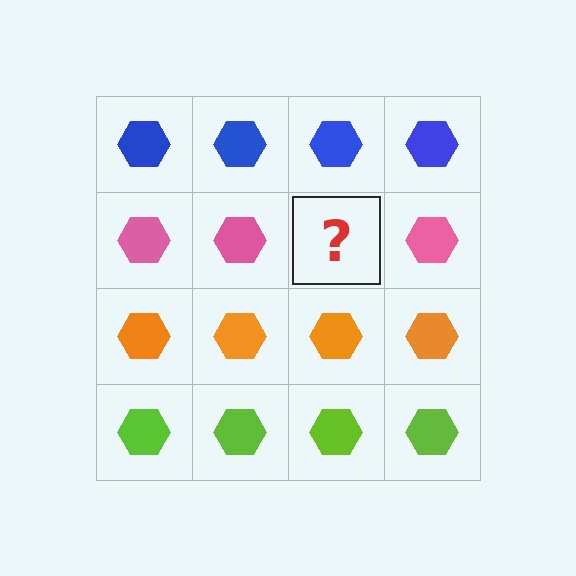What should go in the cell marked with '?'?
The missing cell should contain a pink hexagon.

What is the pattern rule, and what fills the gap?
The rule is that each row has a consistent color. The gap should be filled with a pink hexagon.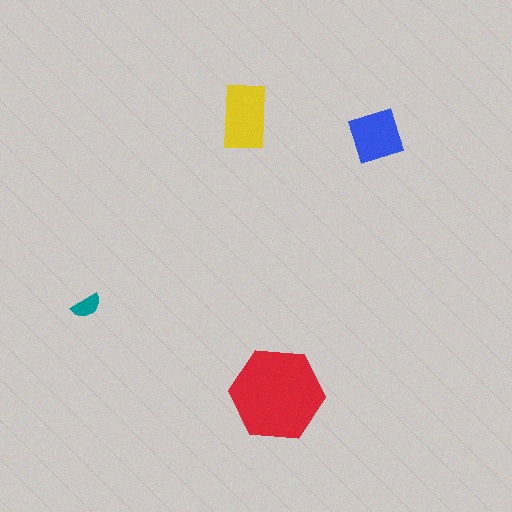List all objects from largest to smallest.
The red hexagon, the yellow rectangle, the blue square, the teal semicircle.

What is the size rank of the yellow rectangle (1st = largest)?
2nd.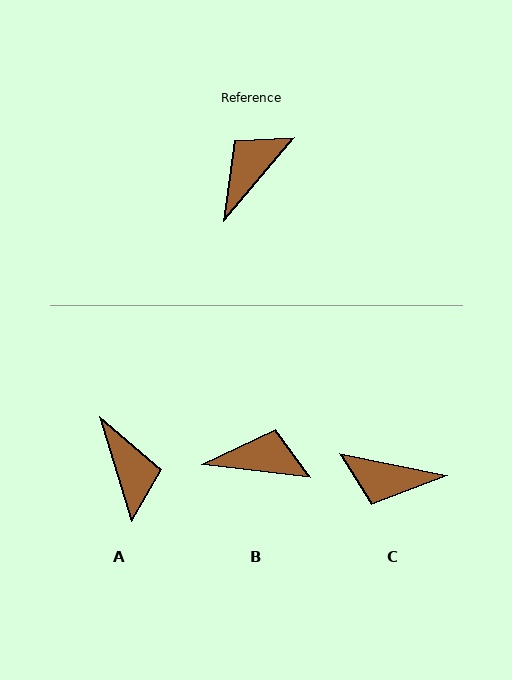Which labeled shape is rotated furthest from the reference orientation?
A, about 123 degrees away.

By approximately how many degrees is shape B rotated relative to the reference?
Approximately 56 degrees clockwise.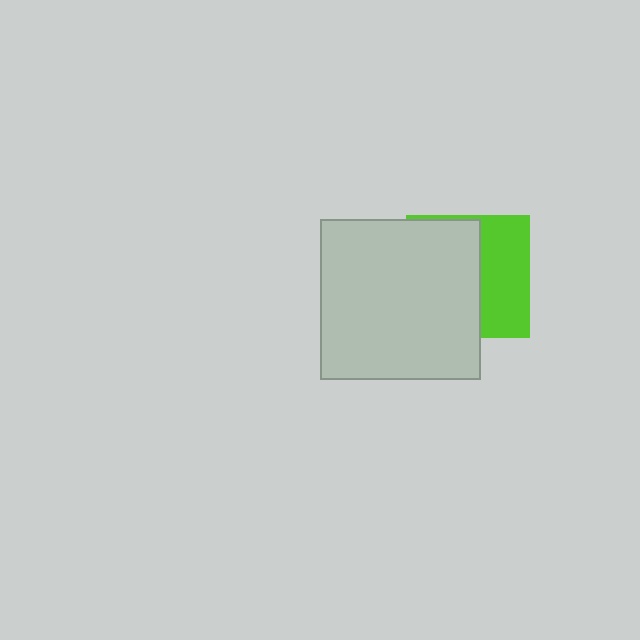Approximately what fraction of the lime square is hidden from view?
Roughly 59% of the lime square is hidden behind the light gray square.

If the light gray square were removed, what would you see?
You would see the complete lime square.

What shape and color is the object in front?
The object in front is a light gray square.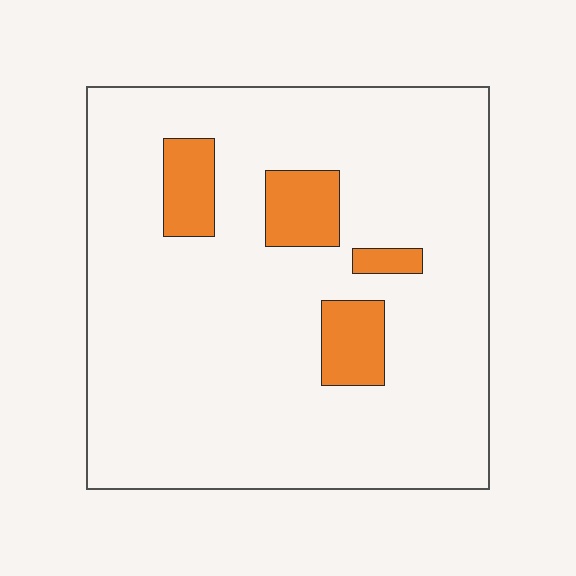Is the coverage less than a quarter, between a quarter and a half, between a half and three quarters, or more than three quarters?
Less than a quarter.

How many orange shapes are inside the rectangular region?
4.